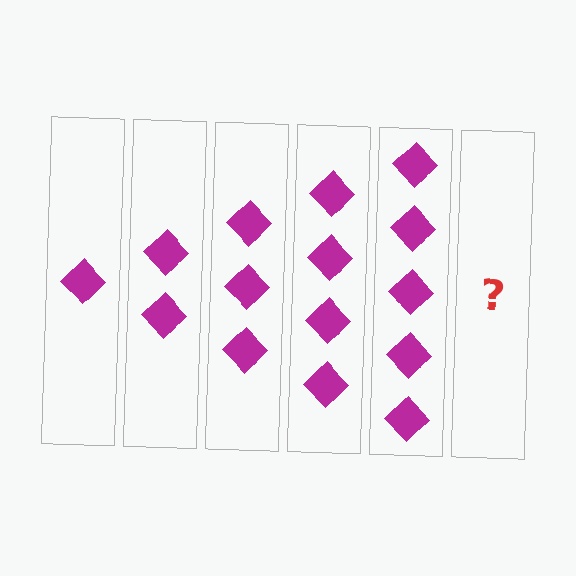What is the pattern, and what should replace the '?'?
The pattern is that each step adds one more diamond. The '?' should be 6 diamonds.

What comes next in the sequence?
The next element should be 6 diamonds.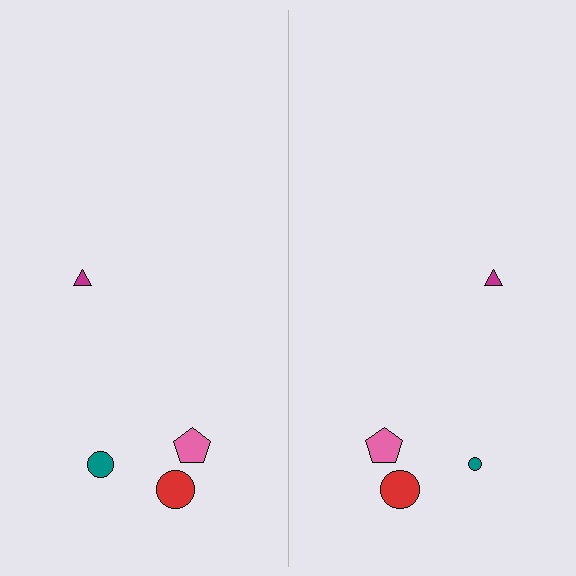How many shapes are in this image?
There are 8 shapes in this image.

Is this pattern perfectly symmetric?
No, the pattern is not perfectly symmetric. The teal circle on the right side has a different size than its mirror counterpart.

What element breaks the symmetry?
The teal circle on the right side has a different size than its mirror counterpart.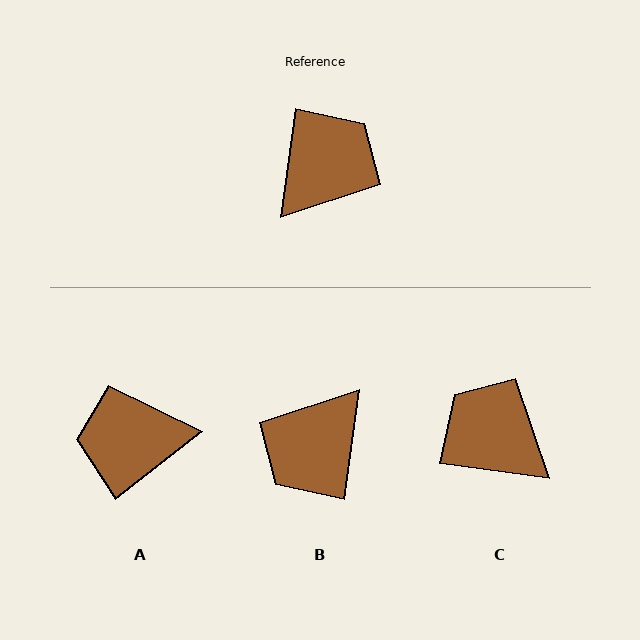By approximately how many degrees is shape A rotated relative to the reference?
Approximately 136 degrees counter-clockwise.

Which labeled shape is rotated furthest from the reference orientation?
B, about 180 degrees away.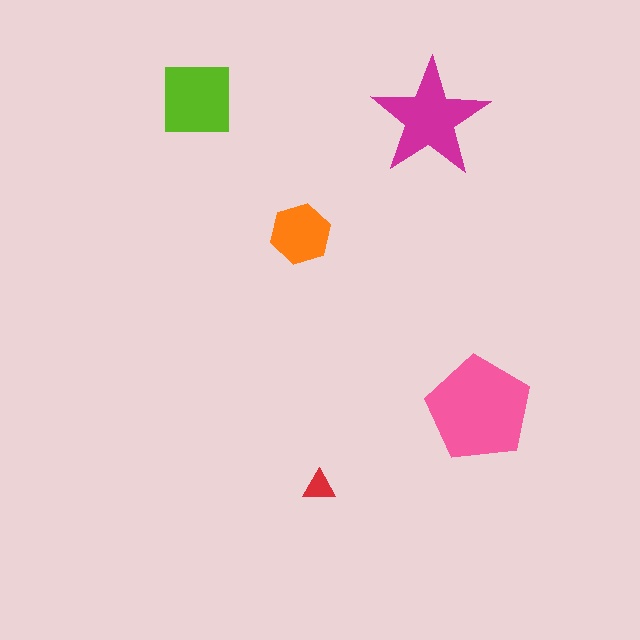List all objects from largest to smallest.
The pink pentagon, the magenta star, the lime square, the orange hexagon, the red triangle.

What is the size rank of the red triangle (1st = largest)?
5th.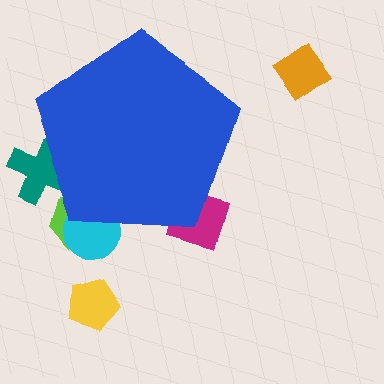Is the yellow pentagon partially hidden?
No, the yellow pentagon is fully visible.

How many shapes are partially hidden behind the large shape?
4 shapes are partially hidden.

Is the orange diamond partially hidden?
No, the orange diamond is fully visible.